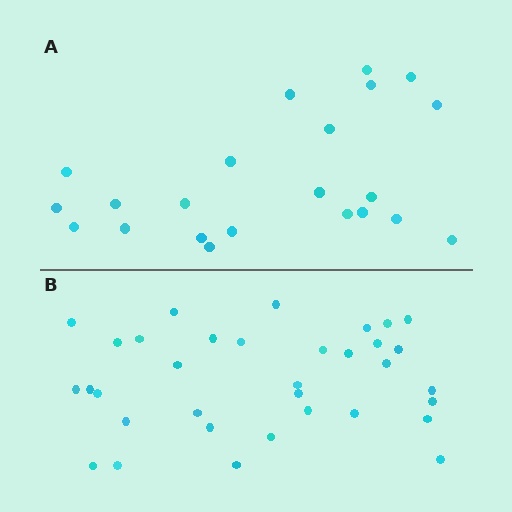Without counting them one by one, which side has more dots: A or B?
Region B (the bottom region) has more dots.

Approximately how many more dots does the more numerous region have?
Region B has roughly 12 or so more dots than region A.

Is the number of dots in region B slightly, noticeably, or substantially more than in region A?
Region B has substantially more. The ratio is roughly 1.5 to 1.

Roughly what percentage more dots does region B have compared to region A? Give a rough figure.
About 55% more.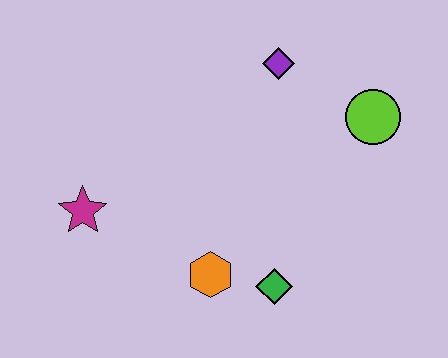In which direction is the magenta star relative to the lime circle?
The magenta star is to the left of the lime circle.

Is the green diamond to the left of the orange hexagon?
No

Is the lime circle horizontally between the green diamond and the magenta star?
No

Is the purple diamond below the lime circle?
No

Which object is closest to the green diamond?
The orange hexagon is closest to the green diamond.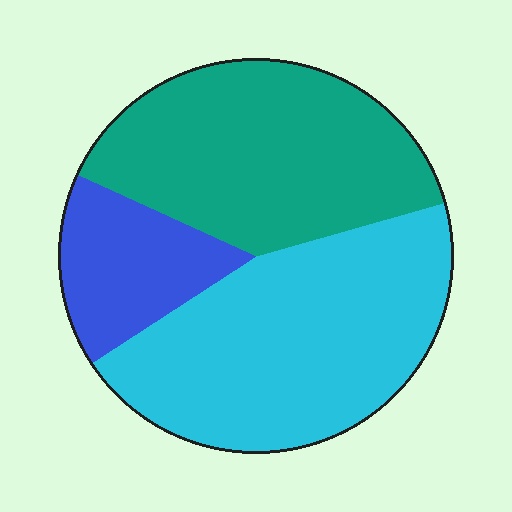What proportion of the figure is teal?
Teal takes up between a quarter and a half of the figure.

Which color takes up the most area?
Cyan, at roughly 45%.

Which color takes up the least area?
Blue, at roughly 15%.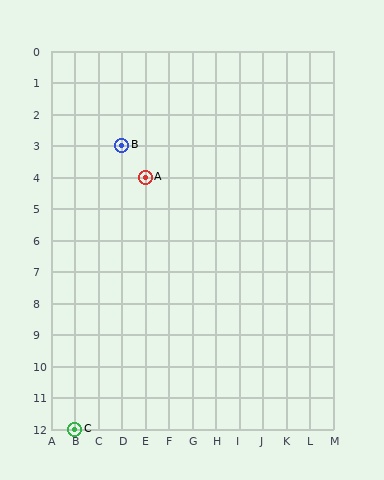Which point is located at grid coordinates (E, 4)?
Point A is at (E, 4).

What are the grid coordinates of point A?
Point A is at grid coordinates (E, 4).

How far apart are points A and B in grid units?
Points A and B are 1 column and 1 row apart (about 1.4 grid units diagonally).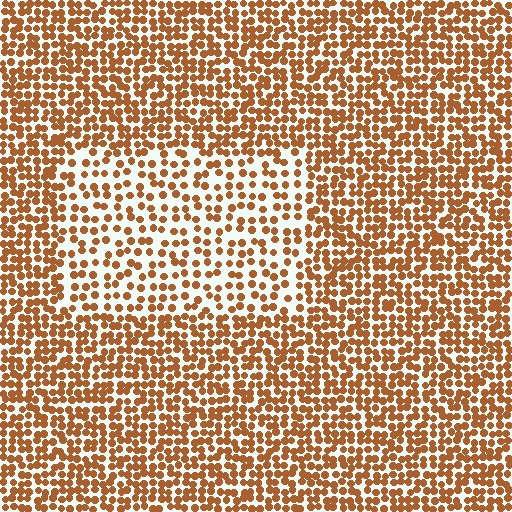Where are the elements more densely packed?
The elements are more densely packed outside the rectangle boundary.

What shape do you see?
I see a rectangle.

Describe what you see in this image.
The image contains small brown elements arranged at two different densities. A rectangle-shaped region is visible where the elements are less densely packed than the surrounding area.